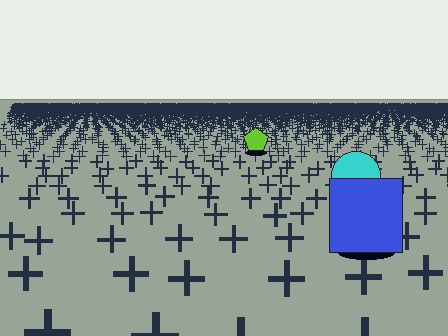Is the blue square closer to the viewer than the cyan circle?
Yes. The blue square is closer — you can tell from the texture gradient: the ground texture is coarser near it.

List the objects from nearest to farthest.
From nearest to farthest: the blue square, the cyan circle, the lime pentagon.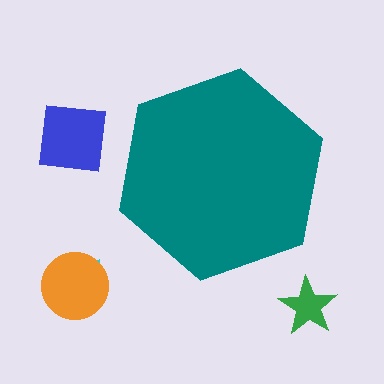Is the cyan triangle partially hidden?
No, the cyan triangle is fully visible.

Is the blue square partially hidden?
No, the blue square is fully visible.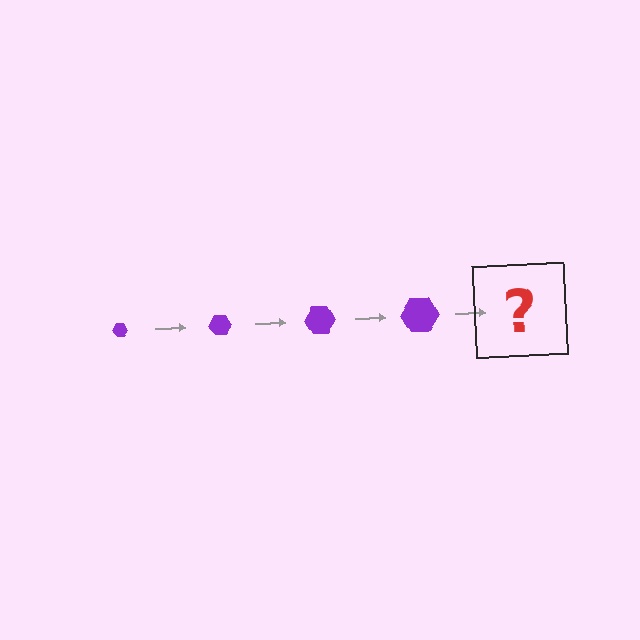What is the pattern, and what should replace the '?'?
The pattern is that the hexagon gets progressively larger each step. The '?' should be a purple hexagon, larger than the previous one.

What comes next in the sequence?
The next element should be a purple hexagon, larger than the previous one.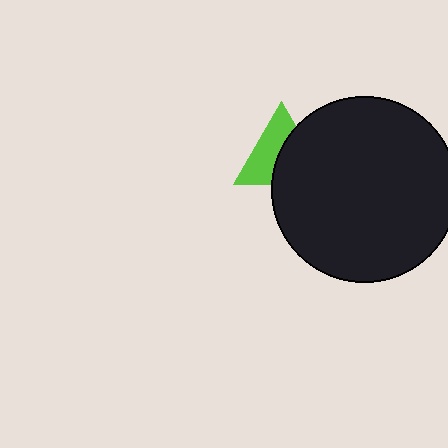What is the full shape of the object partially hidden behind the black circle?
The partially hidden object is a lime triangle.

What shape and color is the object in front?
The object in front is a black circle.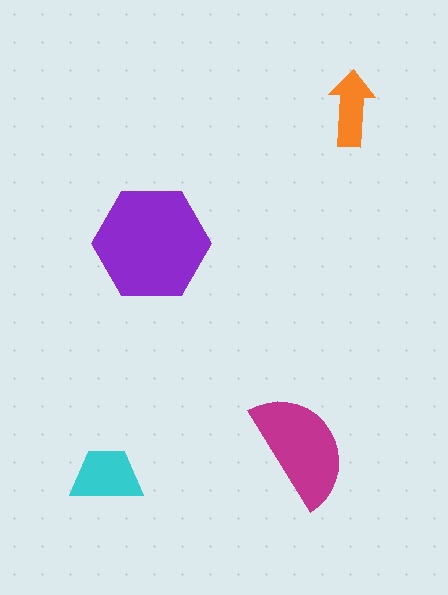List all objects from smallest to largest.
The orange arrow, the cyan trapezoid, the magenta semicircle, the purple hexagon.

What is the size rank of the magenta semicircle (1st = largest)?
2nd.